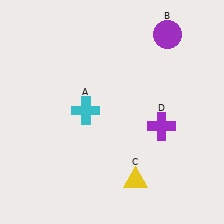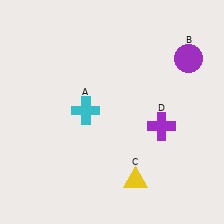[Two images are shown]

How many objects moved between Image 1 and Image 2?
1 object moved between the two images.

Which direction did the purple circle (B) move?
The purple circle (B) moved down.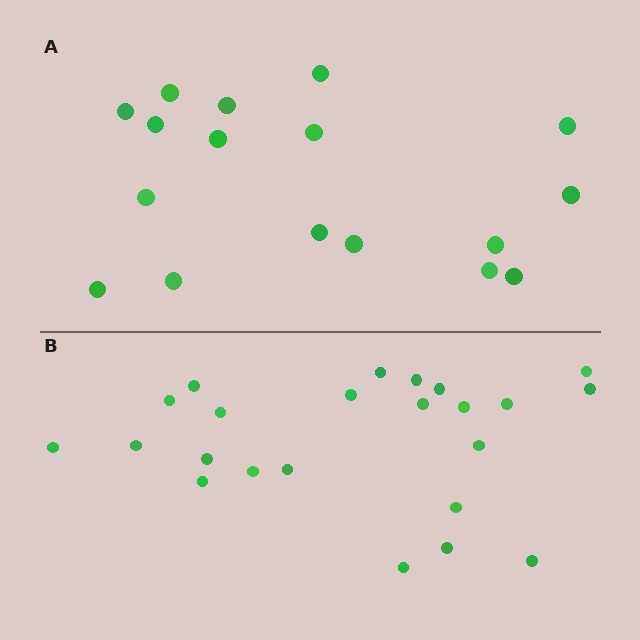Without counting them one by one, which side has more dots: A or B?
Region B (the bottom region) has more dots.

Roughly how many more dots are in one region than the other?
Region B has about 6 more dots than region A.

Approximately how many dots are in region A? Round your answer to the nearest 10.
About 20 dots. (The exact count is 17, which rounds to 20.)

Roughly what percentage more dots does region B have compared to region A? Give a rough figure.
About 35% more.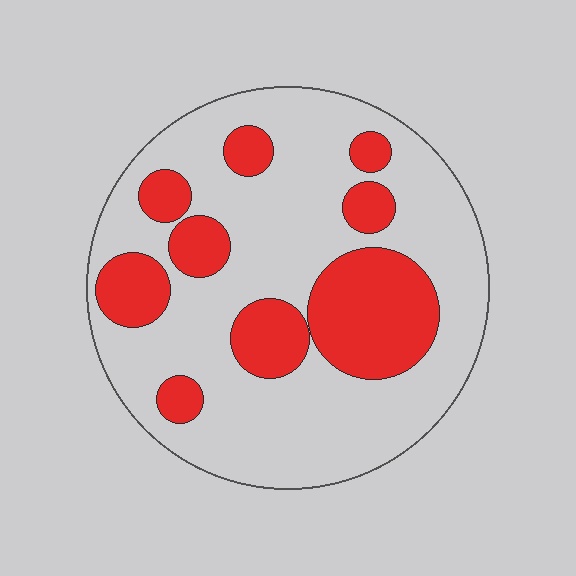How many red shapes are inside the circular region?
9.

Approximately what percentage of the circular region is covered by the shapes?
Approximately 30%.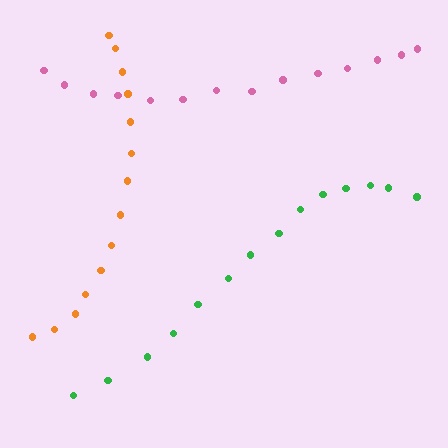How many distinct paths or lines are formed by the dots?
There are 3 distinct paths.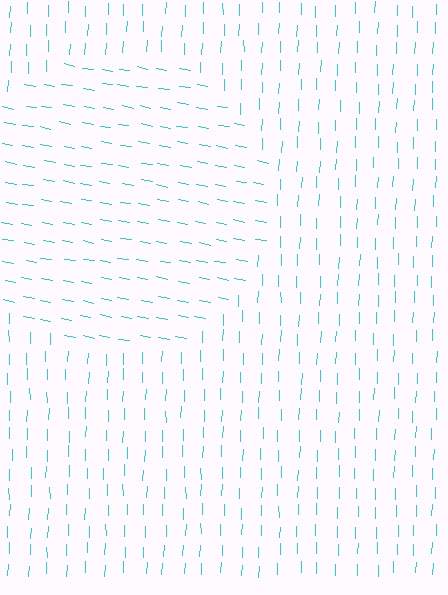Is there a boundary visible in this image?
Yes, there is a texture boundary formed by a change in line orientation.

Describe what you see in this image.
The image is filled with small cyan line segments. A circle region in the image has lines oriented differently from the surrounding lines, creating a visible texture boundary.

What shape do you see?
I see a circle.